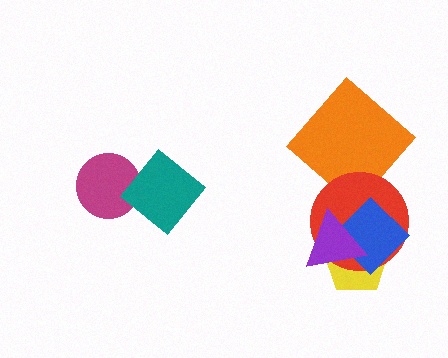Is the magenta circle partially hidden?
Yes, it is partially covered by another shape.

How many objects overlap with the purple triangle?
3 objects overlap with the purple triangle.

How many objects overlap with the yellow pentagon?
3 objects overlap with the yellow pentagon.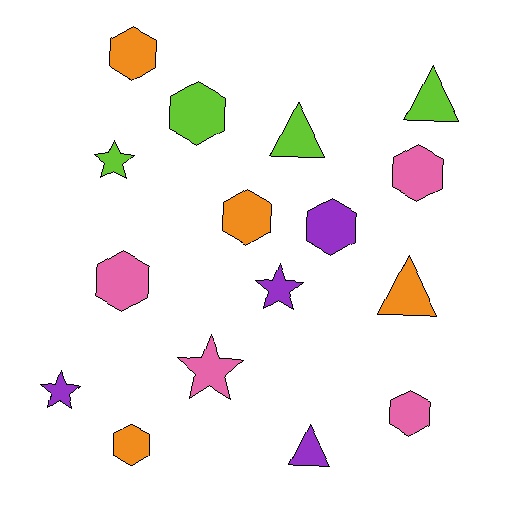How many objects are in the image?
There are 16 objects.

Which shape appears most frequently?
Hexagon, with 8 objects.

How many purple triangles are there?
There is 1 purple triangle.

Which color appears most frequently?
Purple, with 4 objects.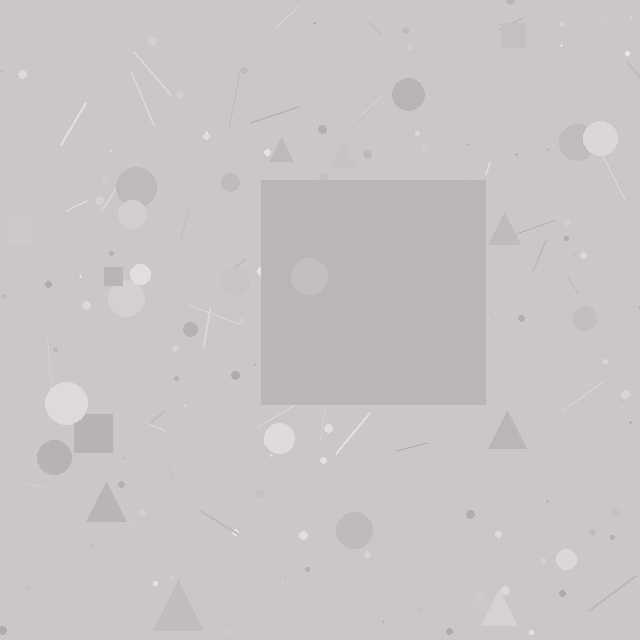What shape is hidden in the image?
A square is hidden in the image.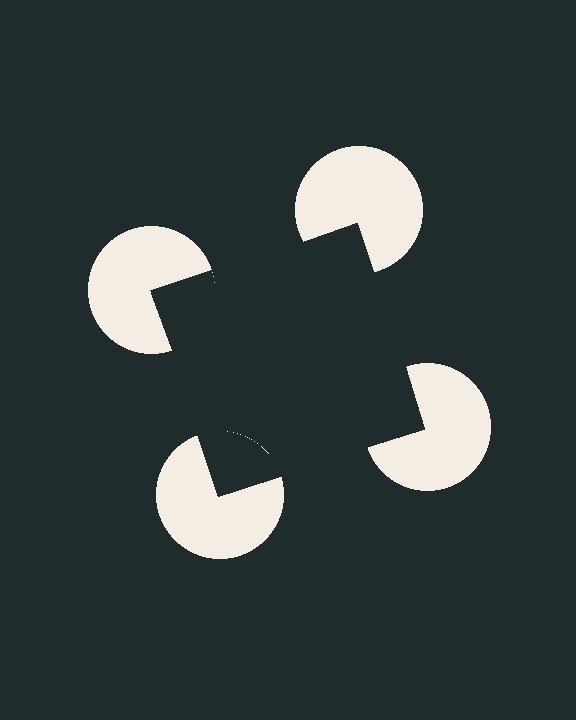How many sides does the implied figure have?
4 sides.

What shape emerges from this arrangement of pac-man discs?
An illusory square — its edges are inferred from the aligned wedge cuts in the pac-man discs, not physically drawn.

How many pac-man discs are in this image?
There are 4 — one at each vertex of the illusory square.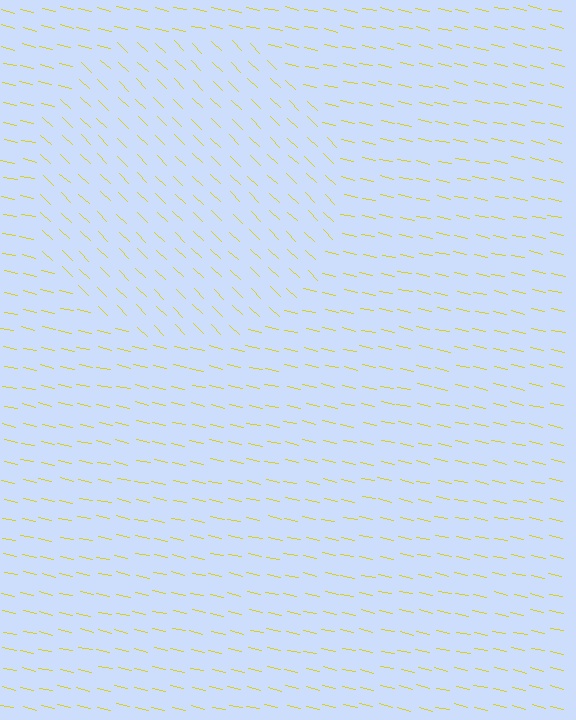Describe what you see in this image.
The image is filled with small yellow line segments. A circle region in the image has lines oriented differently from the surrounding lines, creating a visible texture boundary.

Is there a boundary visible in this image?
Yes, there is a texture boundary formed by a change in line orientation.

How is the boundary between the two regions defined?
The boundary is defined purely by a change in line orientation (approximately 31 degrees difference). All lines are the same color and thickness.